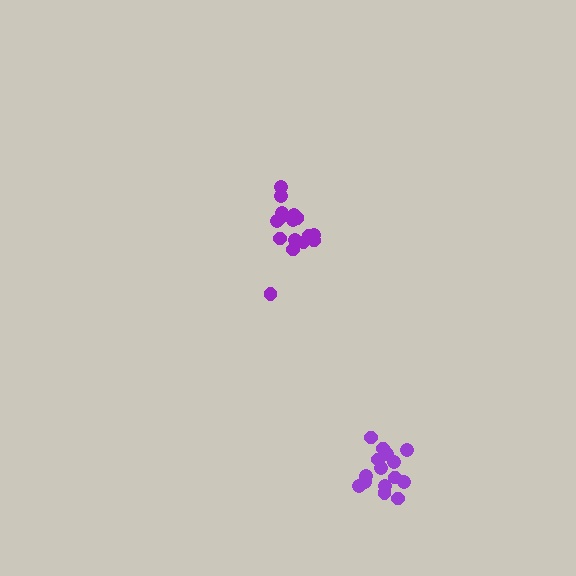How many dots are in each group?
Group 1: 16 dots, Group 2: 15 dots (31 total).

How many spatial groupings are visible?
There are 2 spatial groupings.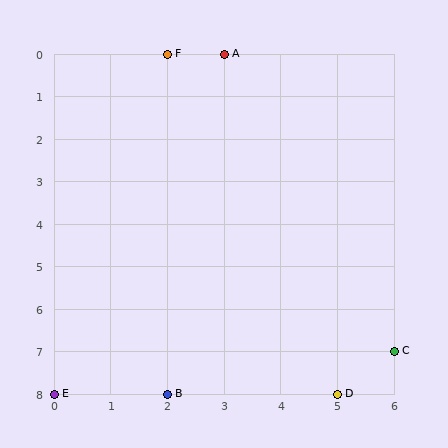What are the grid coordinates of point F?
Point F is at grid coordinates (2, 0).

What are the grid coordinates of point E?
Point E is at grid coordinates (0, 8).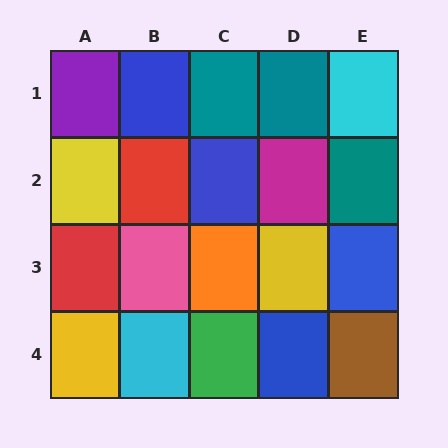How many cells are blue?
4 cells are blue.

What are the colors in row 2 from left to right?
Yellow, red, blue, magenta, teal.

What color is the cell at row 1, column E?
Cyan.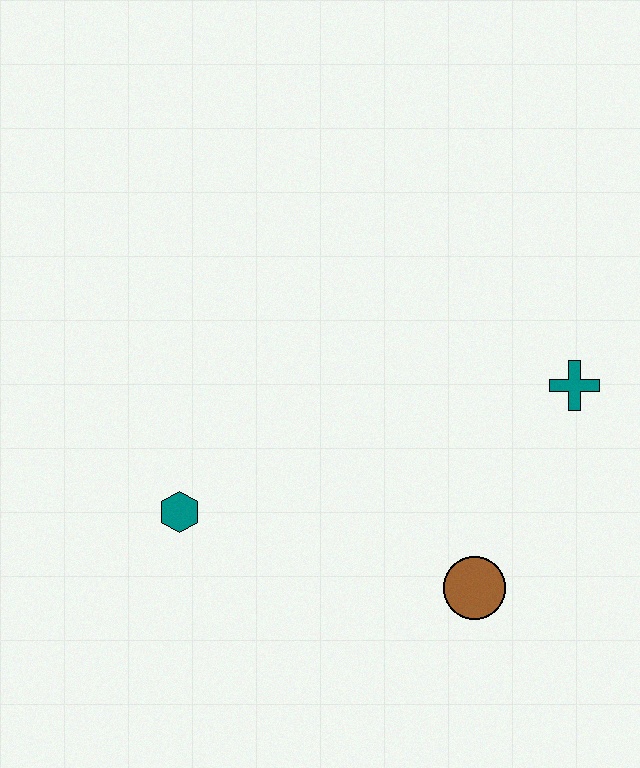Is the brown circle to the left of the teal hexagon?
No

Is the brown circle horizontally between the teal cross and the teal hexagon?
Yes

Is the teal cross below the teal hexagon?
No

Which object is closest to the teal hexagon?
The brown circle is closest to the teal hexagon.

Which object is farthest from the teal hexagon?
The teal cross is farthest from the teal hexagon.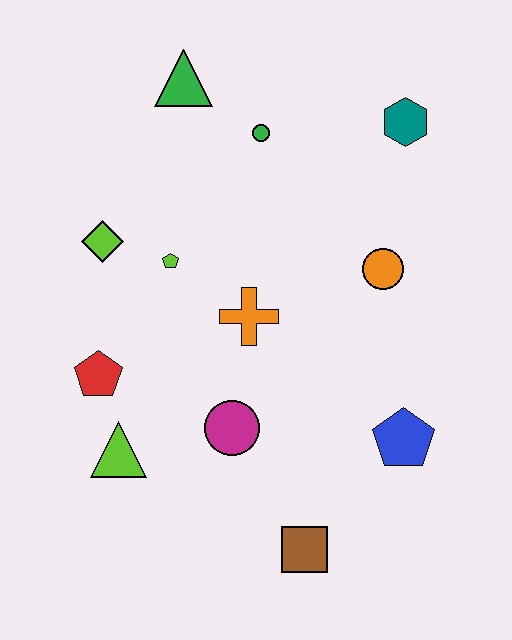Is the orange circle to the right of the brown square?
Yes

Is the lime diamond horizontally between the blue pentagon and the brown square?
No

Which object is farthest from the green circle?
The brown square is farthest from the green circle.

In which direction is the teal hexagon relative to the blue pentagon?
The teal hexagon is above the blue pentagon.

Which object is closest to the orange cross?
The lime pentagon is closest to the orange cross.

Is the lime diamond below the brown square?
No